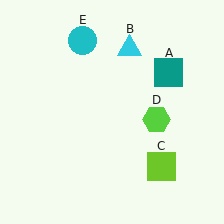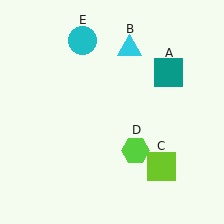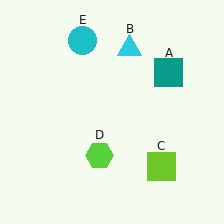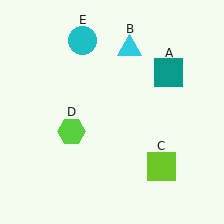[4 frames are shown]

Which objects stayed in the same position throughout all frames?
Teal square (object A) and cyan triangle (object B) and lime square (object C) and cyan circle (object E) remained stationary.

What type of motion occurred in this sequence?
The lime hexagon (object D) rotated clockwise around the center of the scene.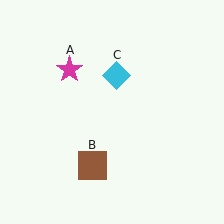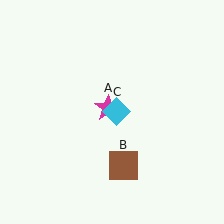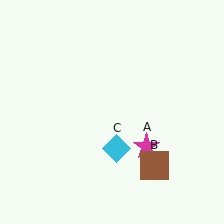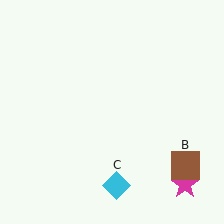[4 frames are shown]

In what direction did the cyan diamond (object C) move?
The cyan diamond (object C) moved down.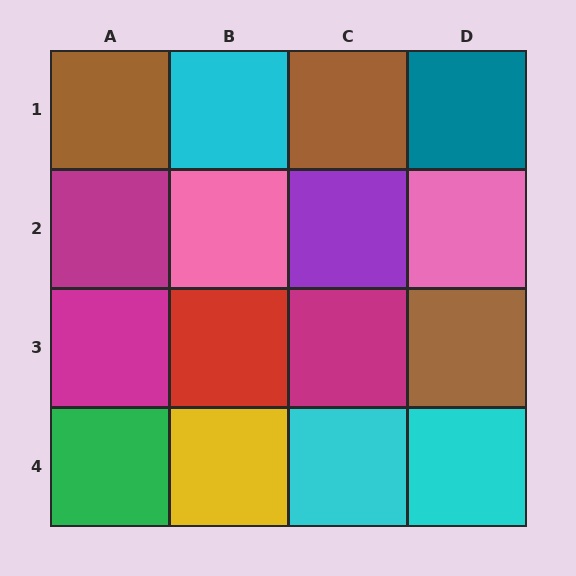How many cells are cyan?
3 cells are cyan.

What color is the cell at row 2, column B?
Pink.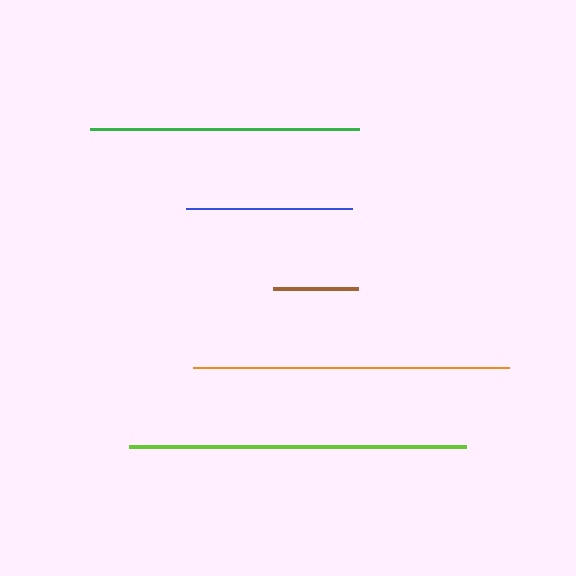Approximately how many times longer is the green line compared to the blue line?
The green line is approximately 1.6 times the length of the blue line.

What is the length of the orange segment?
The orange segment is approximately 316 pixels long.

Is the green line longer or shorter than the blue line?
The green line is longer than the blue line.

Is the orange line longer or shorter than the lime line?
The lime line is longer than the orange line.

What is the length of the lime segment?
The lime segment is approximately 336 pixels long.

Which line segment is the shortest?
The brown line is the shortest at approximately 85 pixels.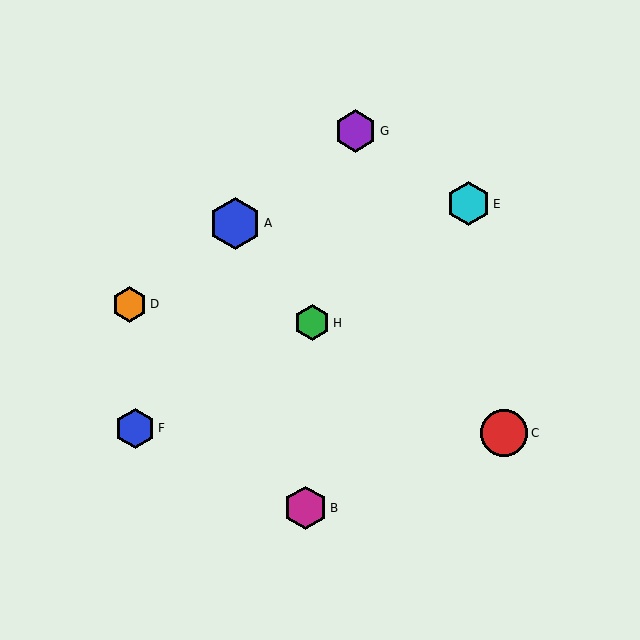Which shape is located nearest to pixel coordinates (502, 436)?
The red circle (labeled C) at (504, 433) is nearest to that location.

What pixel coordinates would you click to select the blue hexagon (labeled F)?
Click at (135, 428) to select the blue hexagon F.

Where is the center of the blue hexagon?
The center of the blue hexagon is at (235, 223).